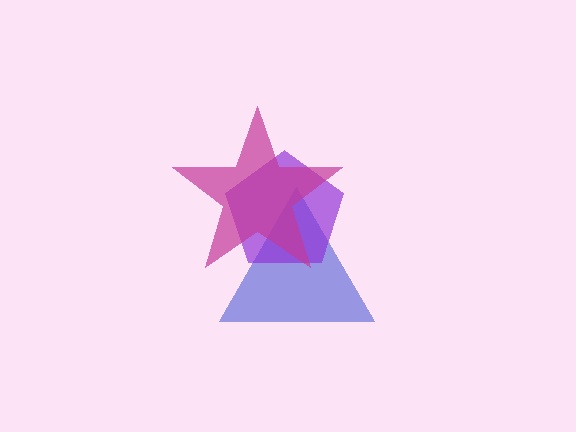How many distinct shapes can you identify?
There are 3 distinct shapes: a blue triangle, a purple pentagon, a magenta star.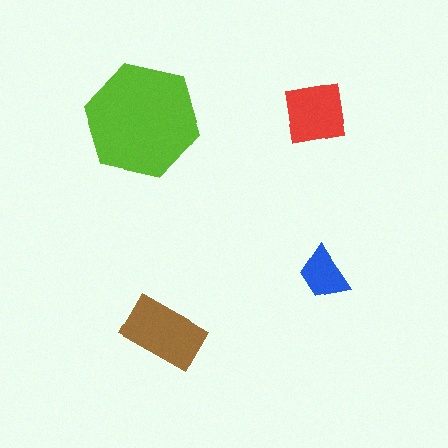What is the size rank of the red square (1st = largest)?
3rd.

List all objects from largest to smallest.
The lime hexagon, the brown rectangle, the red square, the blue trapezoid.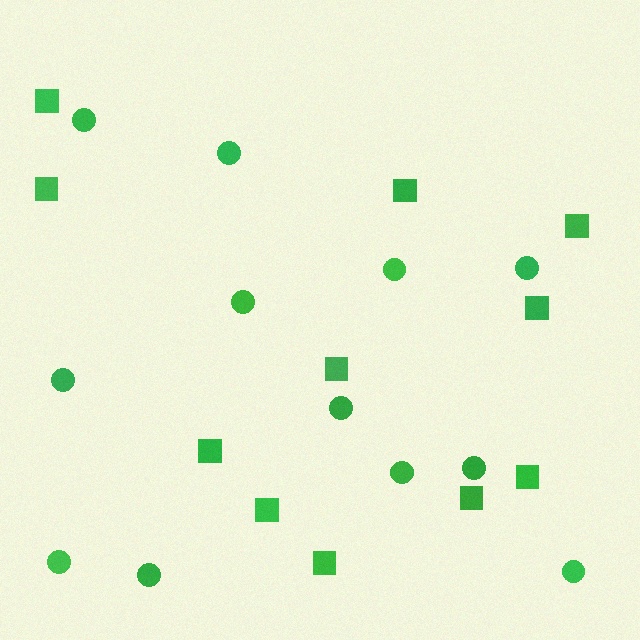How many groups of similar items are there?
There are 2 groups: one group of circles (12) and one group of squares (11).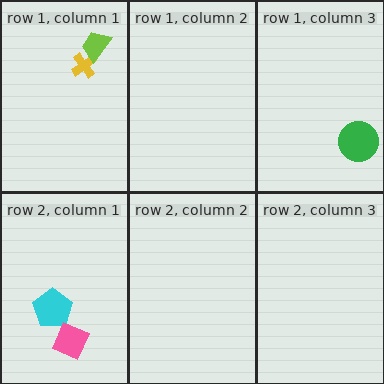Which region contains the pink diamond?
The row 2, column 1 region.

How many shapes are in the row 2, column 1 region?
2.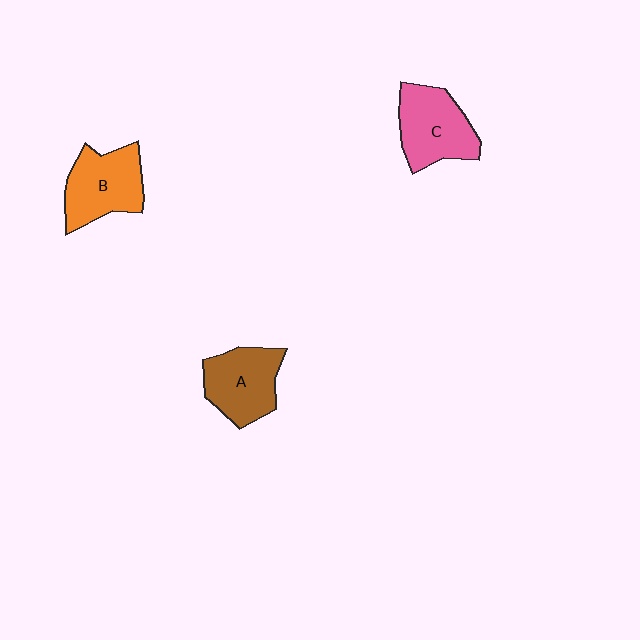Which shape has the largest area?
Shape C (pink).